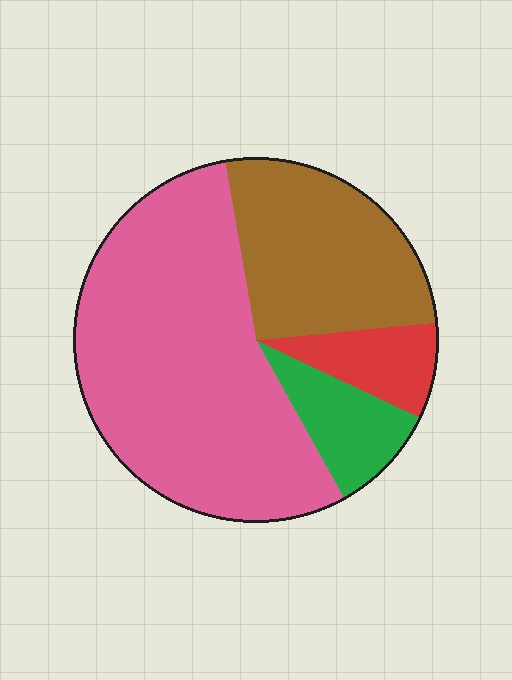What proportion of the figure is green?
Green covers around 10% of the figure.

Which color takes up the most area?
Pink, at roughly 55%.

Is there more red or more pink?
Pink.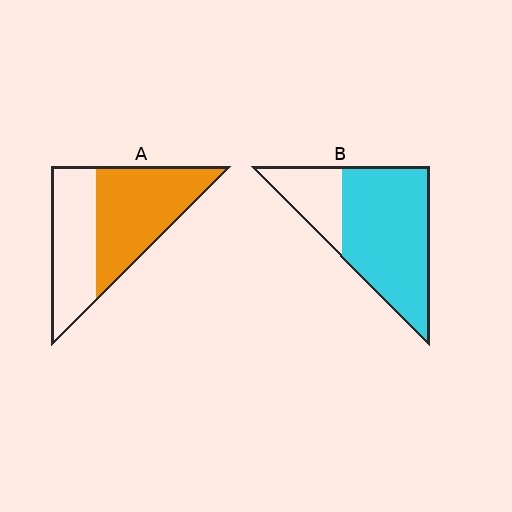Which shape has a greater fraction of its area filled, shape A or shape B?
Shape B.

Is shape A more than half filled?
Yes.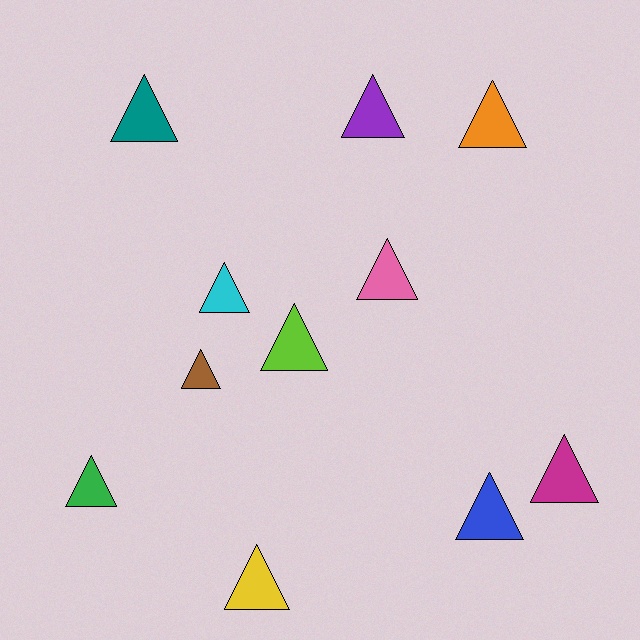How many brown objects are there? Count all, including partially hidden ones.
There is 1 brown object.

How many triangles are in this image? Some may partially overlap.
There are 11 triangles.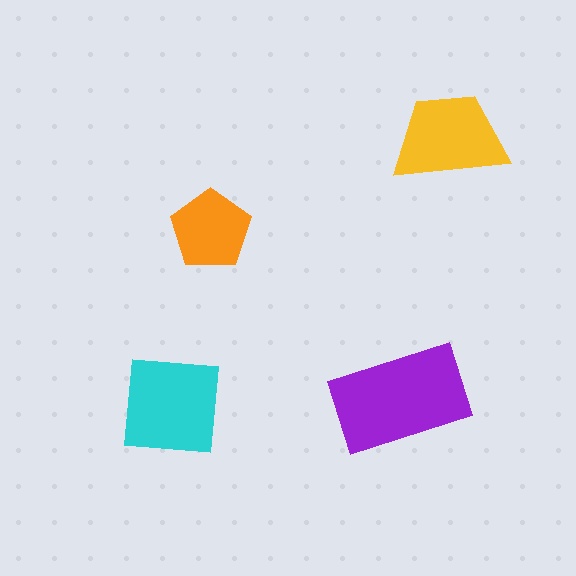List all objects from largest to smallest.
The purple rectangle, the cyan square, the yellow trapezoid, the orange pentagon.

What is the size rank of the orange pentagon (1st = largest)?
4th.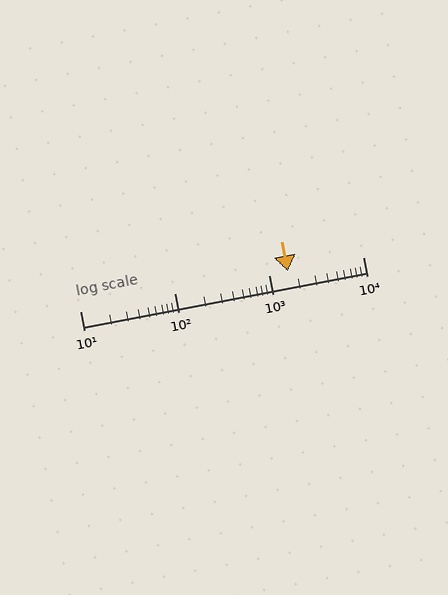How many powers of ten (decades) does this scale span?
The scale spans 3 decades, from 10 to 10000.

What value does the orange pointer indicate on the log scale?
The pointer indicates approximately 1600.